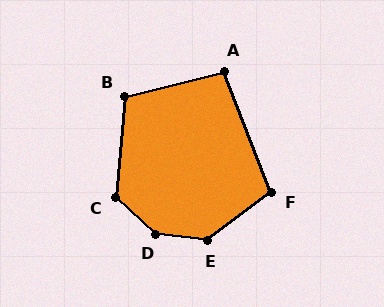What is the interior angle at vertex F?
Approximately 106 degrees (obtuse).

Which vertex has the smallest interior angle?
A, at approximately 97 degrees.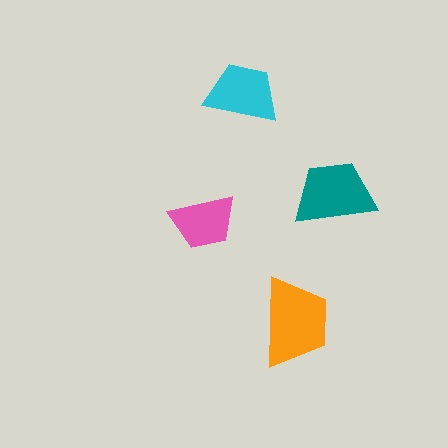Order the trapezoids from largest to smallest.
the orange one, the teal one, the cyan one, the pink one.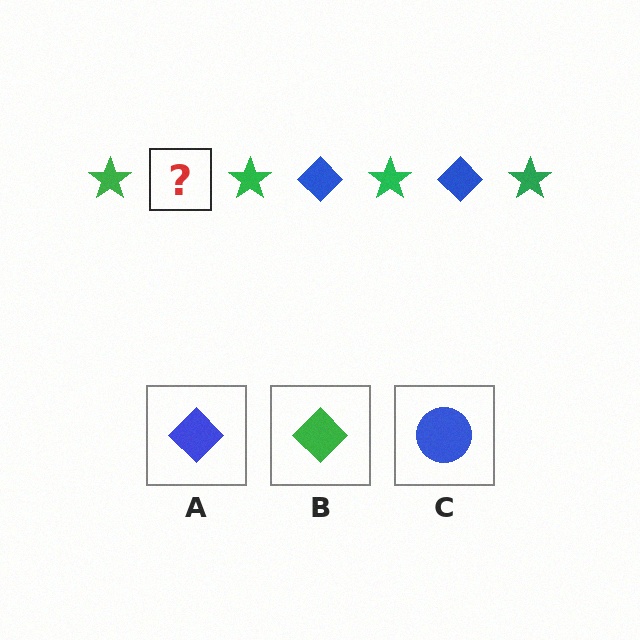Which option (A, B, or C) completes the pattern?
A.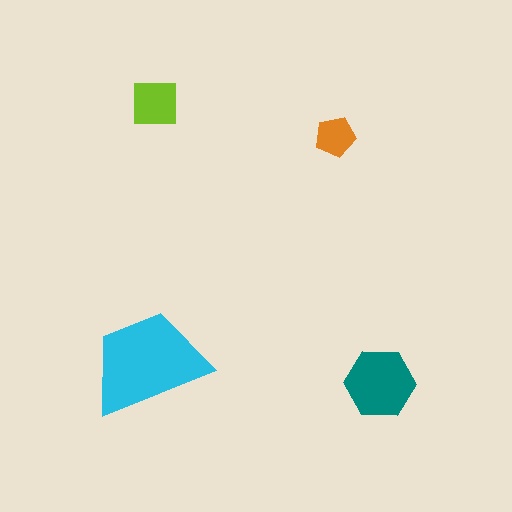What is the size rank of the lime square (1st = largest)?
3rd.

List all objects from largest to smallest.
The cyan trapezoid, the teal hexagon, the lime square, the orange pentagon.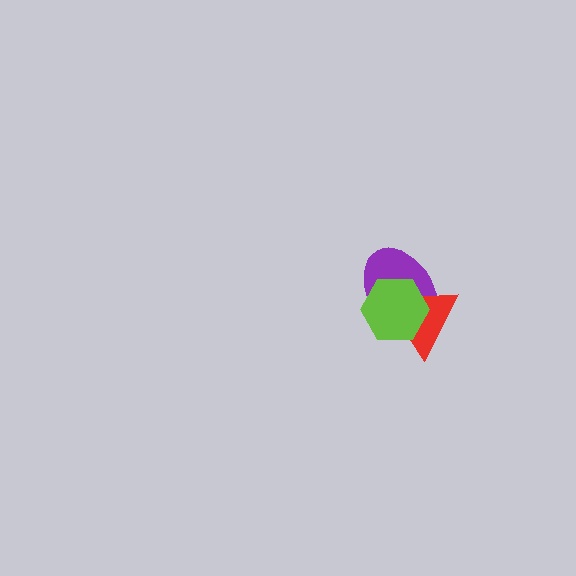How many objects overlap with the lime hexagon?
2 objects overlap with the lime hexagon.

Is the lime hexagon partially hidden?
No, no other shape covers it.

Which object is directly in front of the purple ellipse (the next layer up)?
The red triangle is directly in front of the purple ellipse.